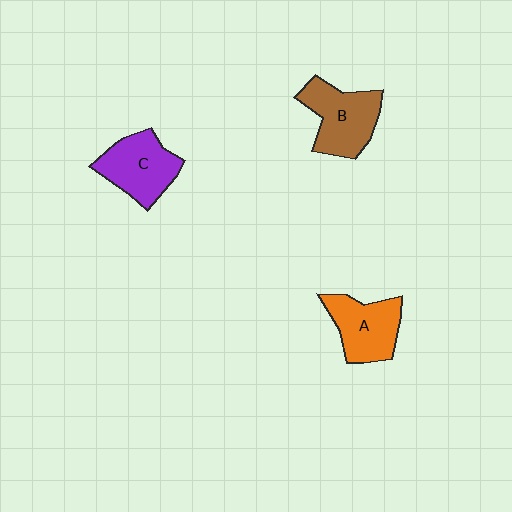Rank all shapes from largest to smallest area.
From largest to smallest: B (brown), C (purple), A (orange).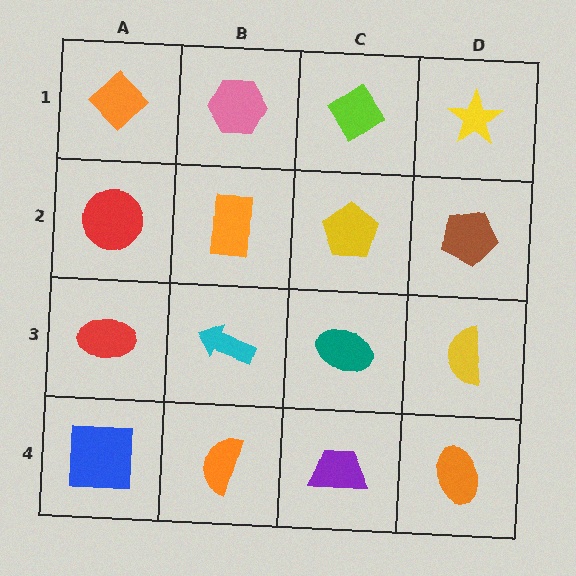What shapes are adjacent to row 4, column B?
A cyan arrow (row 3, column B), a blue square (row 4, column A), a purple trapezoid (row 4, column C).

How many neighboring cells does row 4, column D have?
2.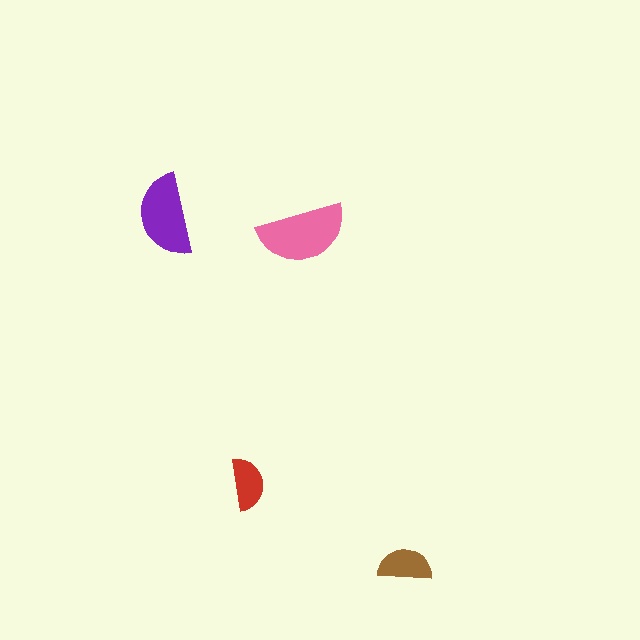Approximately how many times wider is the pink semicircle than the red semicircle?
About 1.5 times wider.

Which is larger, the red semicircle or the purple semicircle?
The purple one.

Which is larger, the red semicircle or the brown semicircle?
The brown one.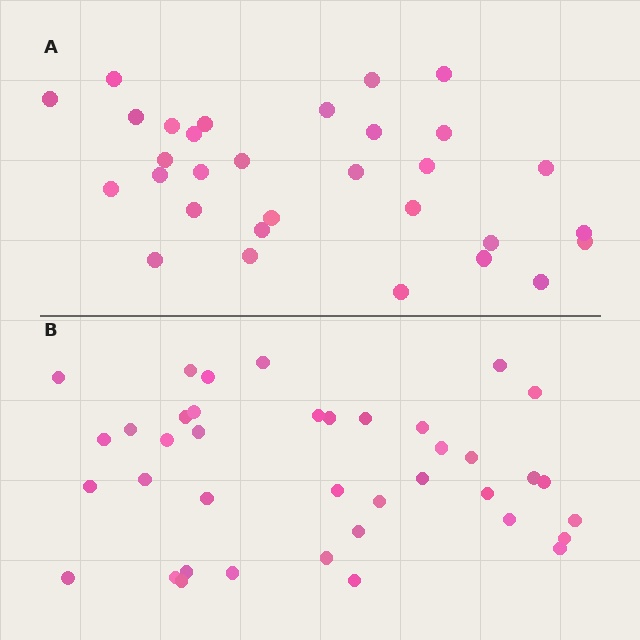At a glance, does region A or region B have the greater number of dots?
Region B (the bottom region) has more dots.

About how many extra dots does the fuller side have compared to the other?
Region B has roughly 8 or so more dots than region A.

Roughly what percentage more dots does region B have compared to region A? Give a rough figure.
About 25% more.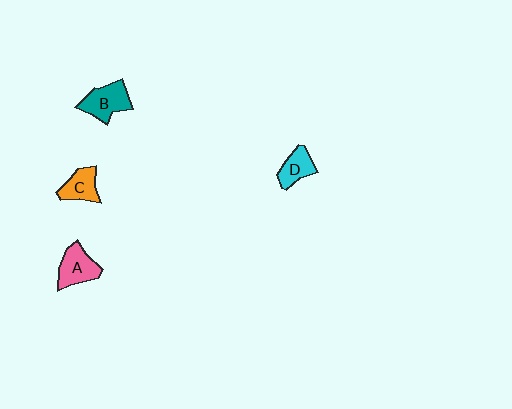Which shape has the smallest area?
Shape D (cyan).